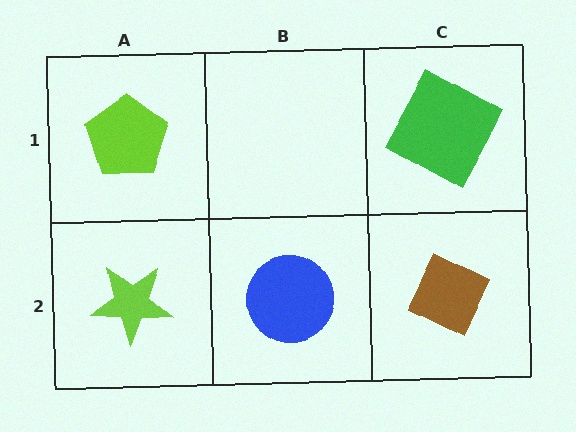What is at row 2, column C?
A brown diamond.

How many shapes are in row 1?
2 shapes.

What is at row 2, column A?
A lime star.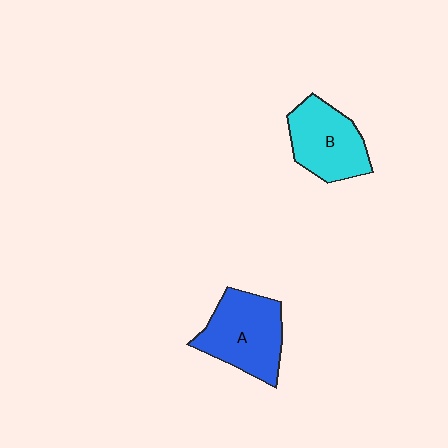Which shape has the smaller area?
Shape B (cyan).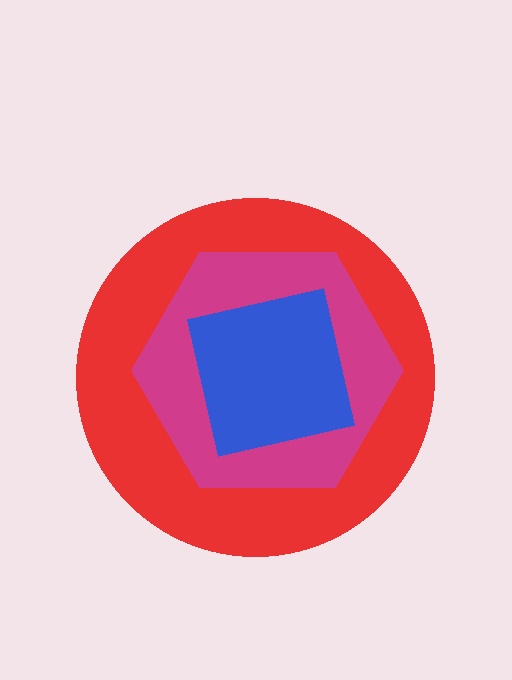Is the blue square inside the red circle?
Yes.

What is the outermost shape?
The red circle.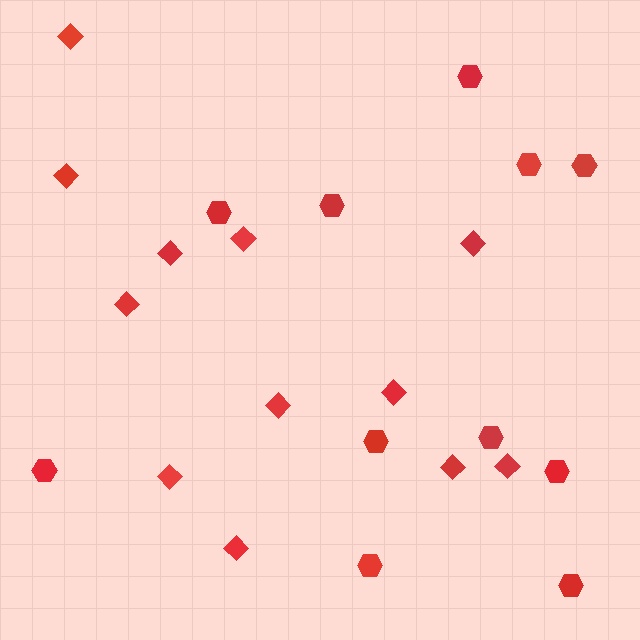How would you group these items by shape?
There are 2 groups: one group of hexagons (11) and one group of diamonds (12).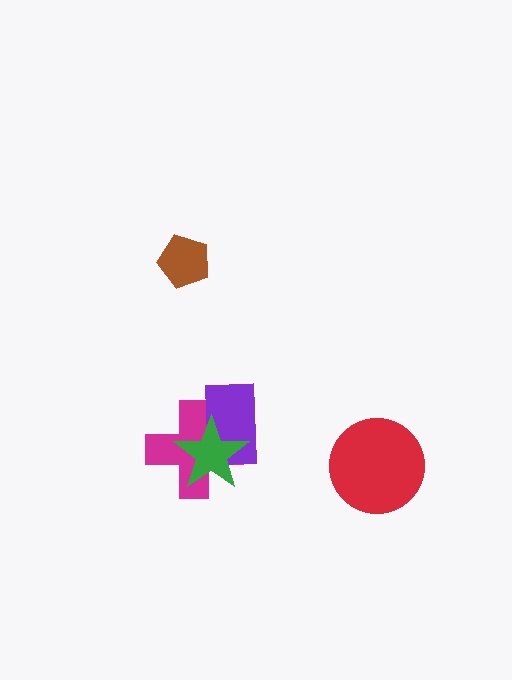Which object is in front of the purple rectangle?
The green star is in front of the purple rectangle.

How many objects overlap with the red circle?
0 objects overlap with the red circle.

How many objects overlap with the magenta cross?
2 objects overlap with the magenta cross.